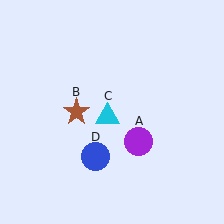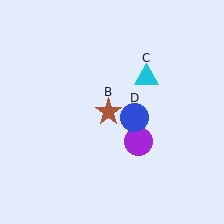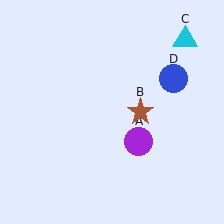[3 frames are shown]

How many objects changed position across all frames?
3 objects changed position: brown star (object B), cyan triangle (object C), blue circle (object D).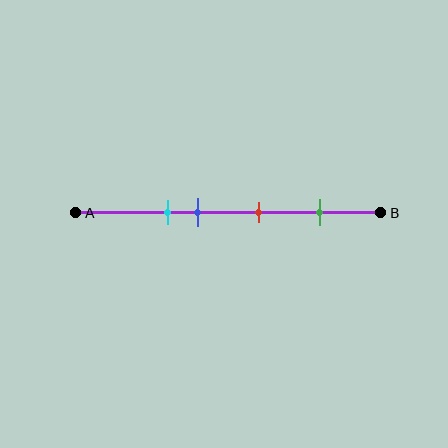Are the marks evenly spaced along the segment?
No, the marks are not evenly spaced.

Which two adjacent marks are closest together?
The cyan and blue marks are the closest adjacent pair.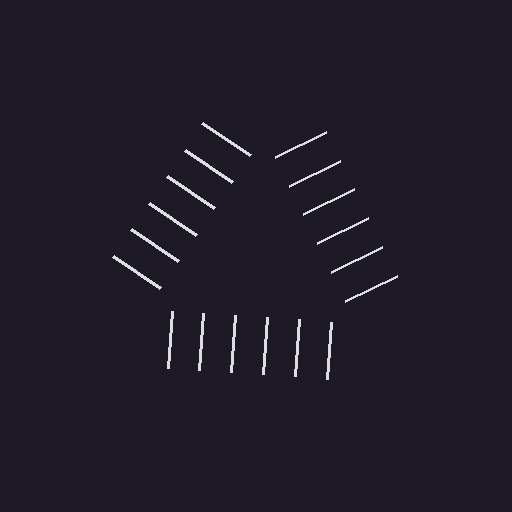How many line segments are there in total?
18 — 6 along each of the 3 edges.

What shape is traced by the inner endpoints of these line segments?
An illusory triangle — the line segments terminate on its edges but no continuous stroke is drawn.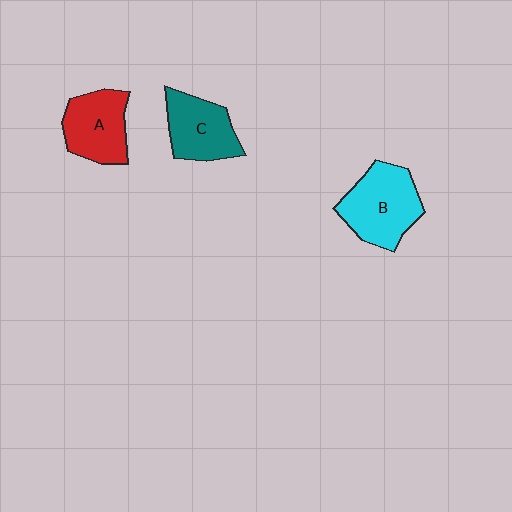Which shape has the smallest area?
Shape C (teal).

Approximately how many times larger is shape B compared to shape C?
Approximately 1.3 times.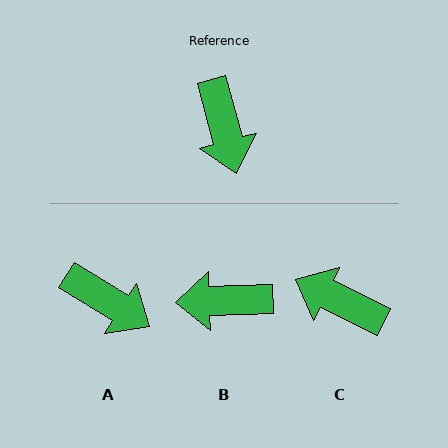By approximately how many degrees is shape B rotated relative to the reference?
Approximately 103 degrees clockwise.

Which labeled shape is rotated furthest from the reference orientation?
C, about 131 degrees away.